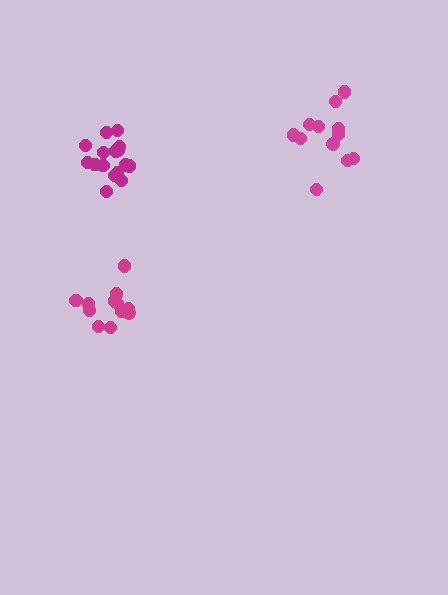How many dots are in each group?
Group 1: 16 dots, Group 2: 12 dots, Group 3: 12 dots (40 total).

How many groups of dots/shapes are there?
There are 3 groups.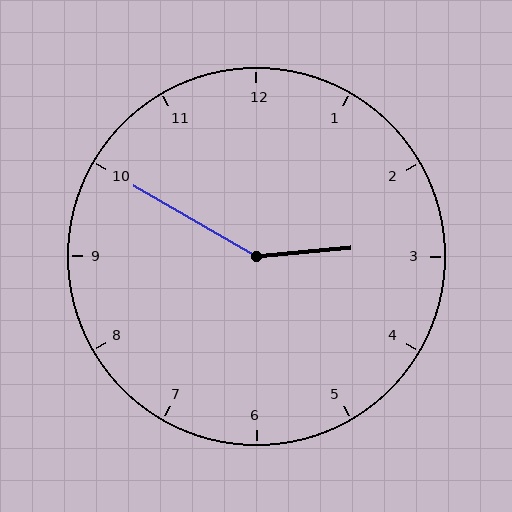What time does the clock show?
2:50.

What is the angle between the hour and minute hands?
Approximately 145 degrees.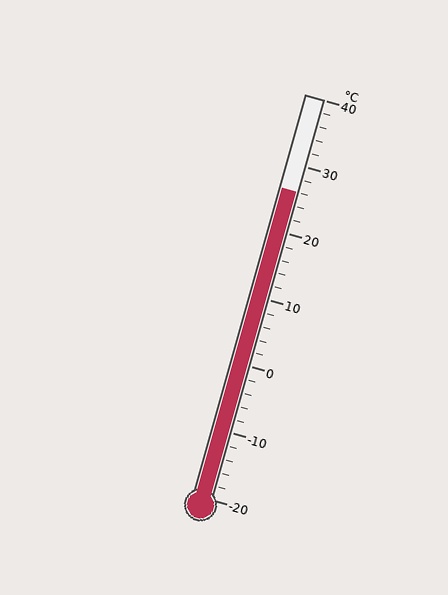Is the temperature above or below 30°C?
The temperature is below 30°C.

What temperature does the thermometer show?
The thermometer shows approximately 26°C.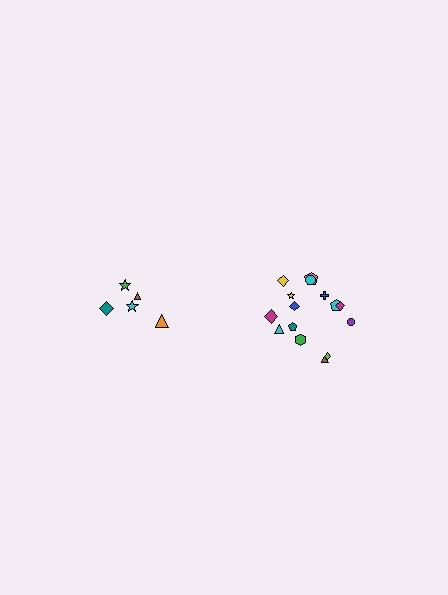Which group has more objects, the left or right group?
The right group.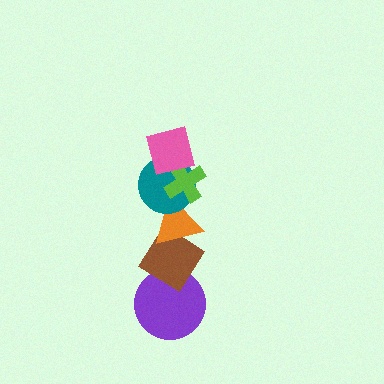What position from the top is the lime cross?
The lime cross is 2nd from the top.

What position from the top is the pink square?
The pink square is 1st from the top.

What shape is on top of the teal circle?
The lime cross is on top of the teal circle.